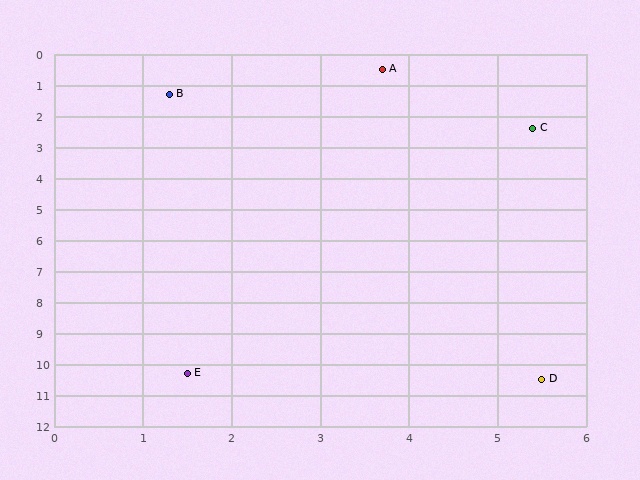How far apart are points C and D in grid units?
Points C and D are about 8.1 grid units apart.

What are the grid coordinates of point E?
Point E is at approximately (1.5, 10.3).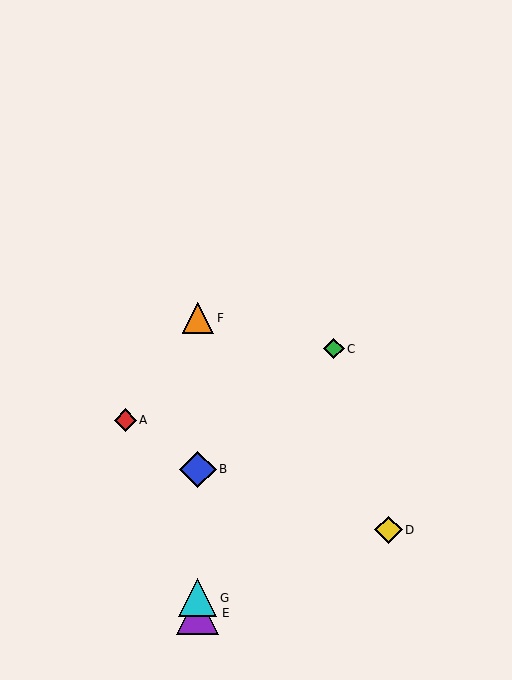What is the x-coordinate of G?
Object G is at x≈198.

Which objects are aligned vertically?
Objects B, E, F, G are aligned vertically.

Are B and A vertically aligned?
No, B is at x≈198 and A is at x≈125.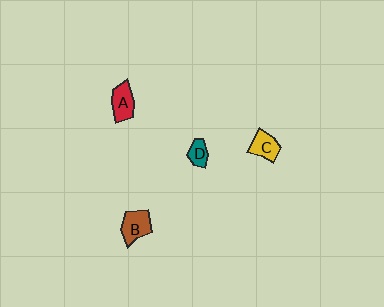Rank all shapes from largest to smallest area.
From largest to smallest: B (brown), A (red), C (yellow), D (teal).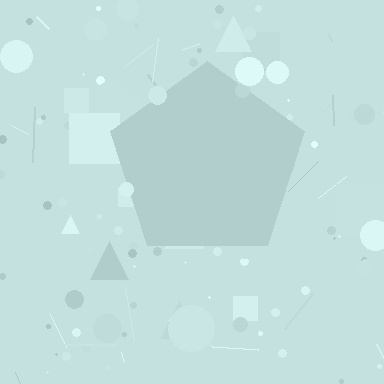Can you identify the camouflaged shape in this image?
The camouflaged shape is a pentagon.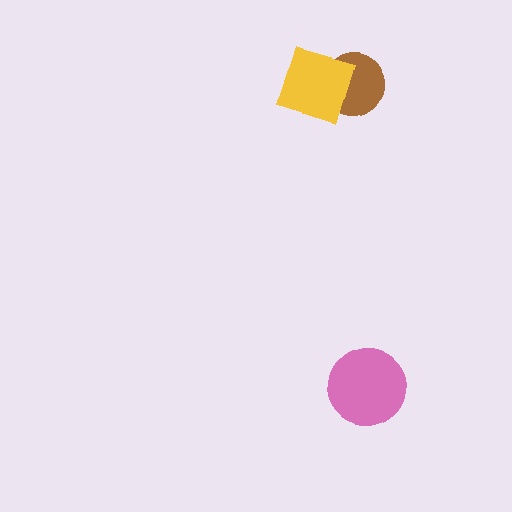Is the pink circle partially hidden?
No, no other shape covers it.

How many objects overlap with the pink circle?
0 objects overlap with the pink circle.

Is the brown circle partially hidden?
Yes, it is partially covered by another shape.